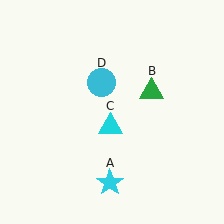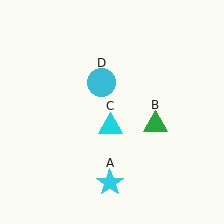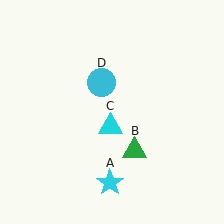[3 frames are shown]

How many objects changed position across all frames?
1 object changed position: green triangle (object B).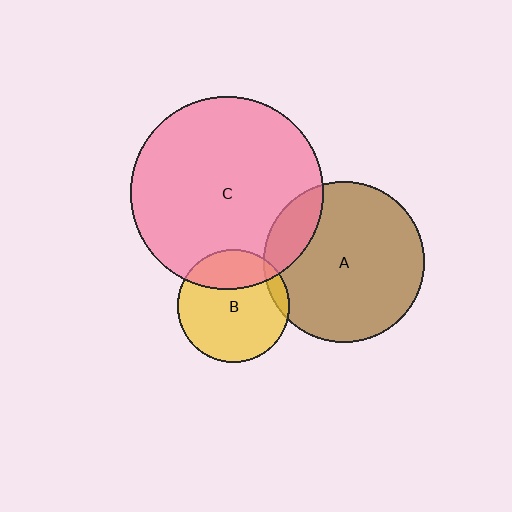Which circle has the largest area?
Circle C (pink).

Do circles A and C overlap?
Yes.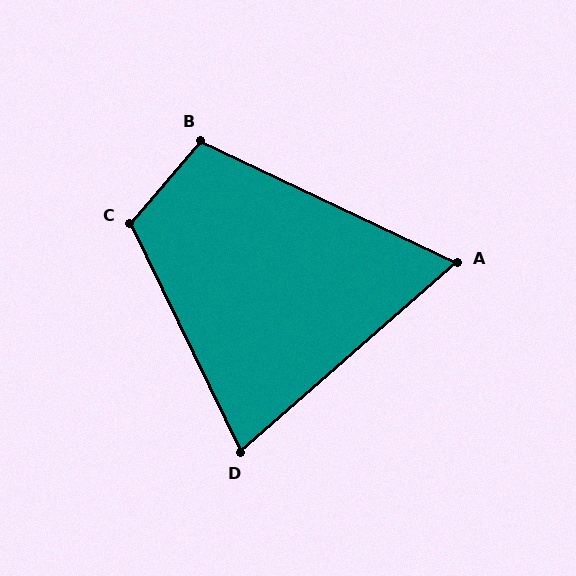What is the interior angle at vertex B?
Approximately 105 degrees (obtuse).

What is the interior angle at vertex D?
Approximately 75 degrees (acute).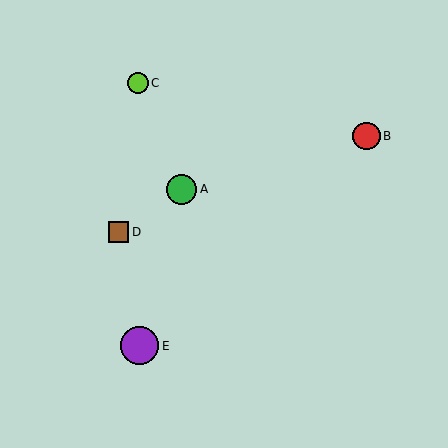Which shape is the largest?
The purple circle (labeled E) is the largest.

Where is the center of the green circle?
The center of the green circle is at (181, 189).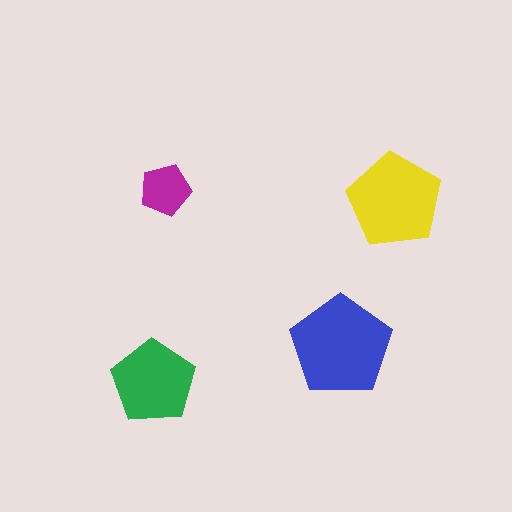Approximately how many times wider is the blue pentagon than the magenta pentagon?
About 2 times wider.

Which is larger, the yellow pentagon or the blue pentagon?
The blue one.